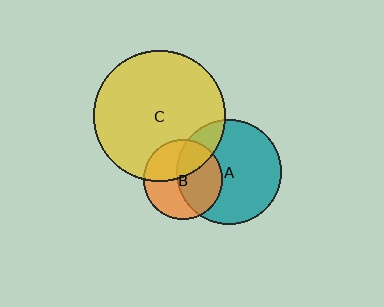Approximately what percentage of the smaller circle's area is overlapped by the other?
Approximately 20%.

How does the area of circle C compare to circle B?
Approximately 2.8 times.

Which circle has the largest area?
Circle C (yellow).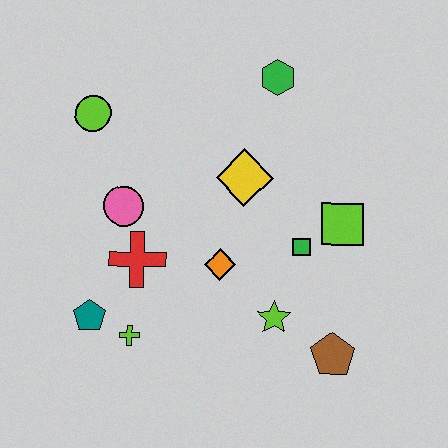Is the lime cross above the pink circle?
No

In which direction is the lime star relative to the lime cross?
The lime star is to the right of the lime cross.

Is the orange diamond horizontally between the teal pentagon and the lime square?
Yes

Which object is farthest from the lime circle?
The brown pentagon is farthest from the lime circle.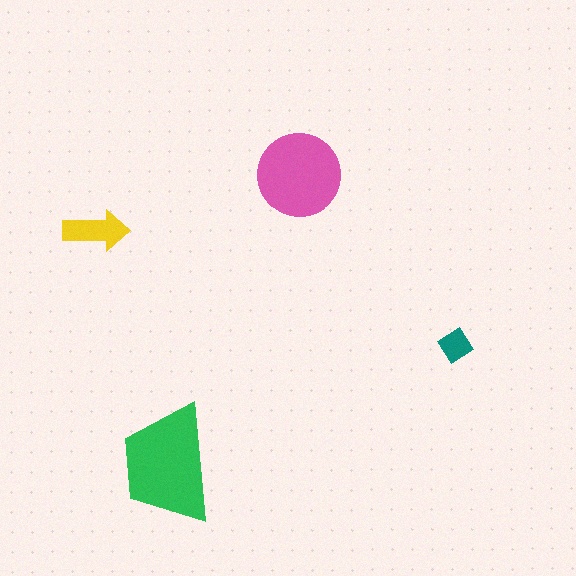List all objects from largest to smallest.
The green trapezoid, the pink circle, the yellow arrow, the teal diamond.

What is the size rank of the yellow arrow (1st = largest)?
3rd.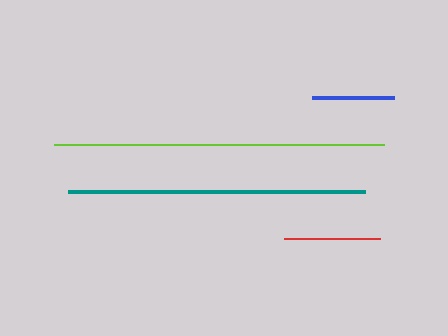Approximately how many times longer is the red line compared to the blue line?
The red line is approximately 1.2 times the length of the blue line.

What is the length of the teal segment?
The teal segment is approximately 297 pixels long.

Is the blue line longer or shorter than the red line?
The red line is longer than the blue line.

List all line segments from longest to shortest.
From longest to shortest: lime, teal, red, blue.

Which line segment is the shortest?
The blue line is the shortest at approximately 82 pixels.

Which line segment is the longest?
The lime line is the longest at approximately 331 pixels.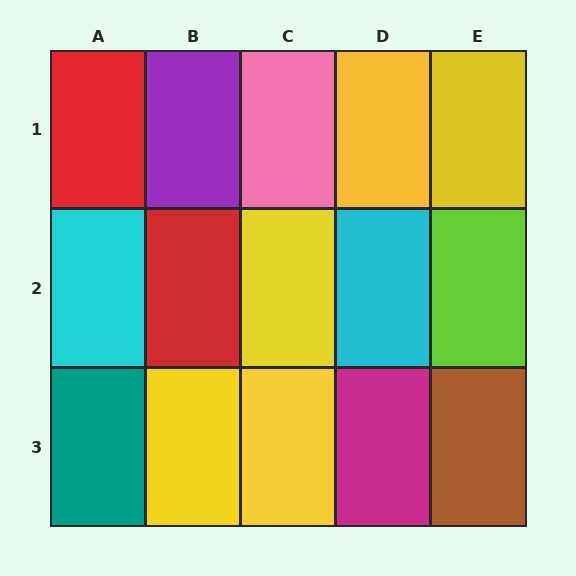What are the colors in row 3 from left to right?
Teal, yellow, yellow, magenta, brown.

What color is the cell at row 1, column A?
Red.